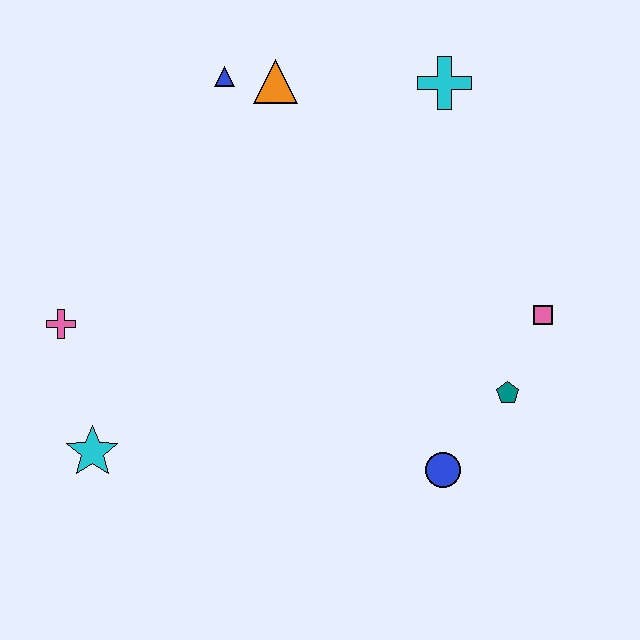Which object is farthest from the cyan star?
The cyan cross is farthest from the cyan star.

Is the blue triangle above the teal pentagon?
Yes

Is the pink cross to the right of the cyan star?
No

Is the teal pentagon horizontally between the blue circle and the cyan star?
No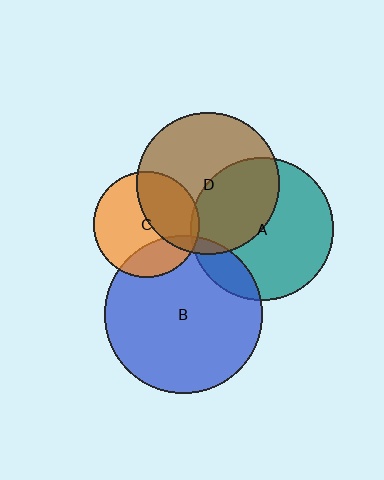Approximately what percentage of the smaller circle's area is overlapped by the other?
Approximately 15%.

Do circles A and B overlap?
Yes.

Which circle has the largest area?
Circle B (blue).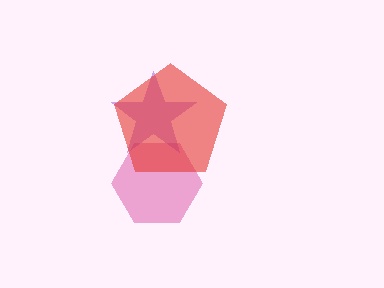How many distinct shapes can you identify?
There are 3 distinct shapes: a pink hexagon, a purple star, a red pentagon.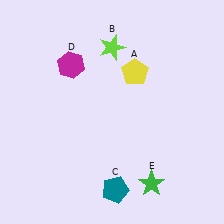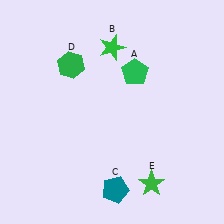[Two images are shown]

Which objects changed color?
A changed from yellow to green. B changed from lime to green. D changed from magenta to green.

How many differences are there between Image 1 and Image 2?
There are 3 differences between the two images.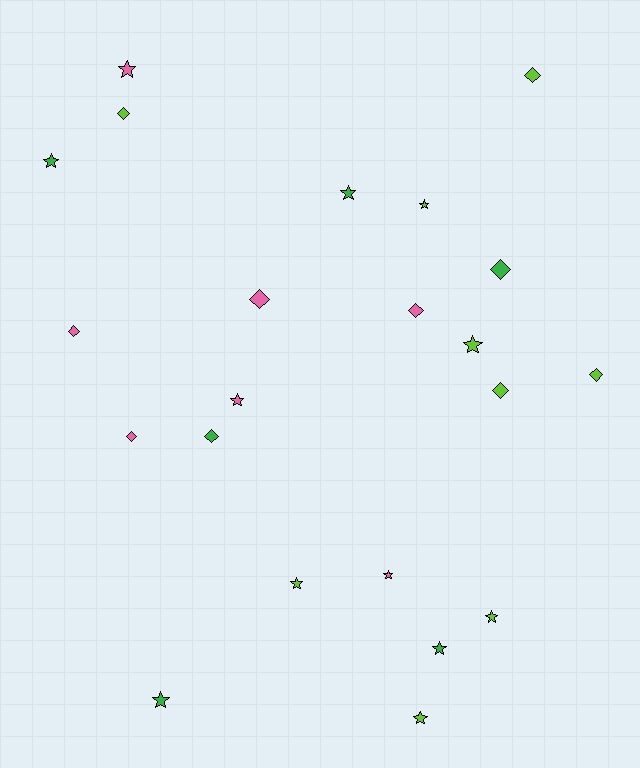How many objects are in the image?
There are 22 objects.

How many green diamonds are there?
There are 2 green diamonds.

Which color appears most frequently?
Lime, with 9 objects.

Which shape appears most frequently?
Star, with 12 objects.